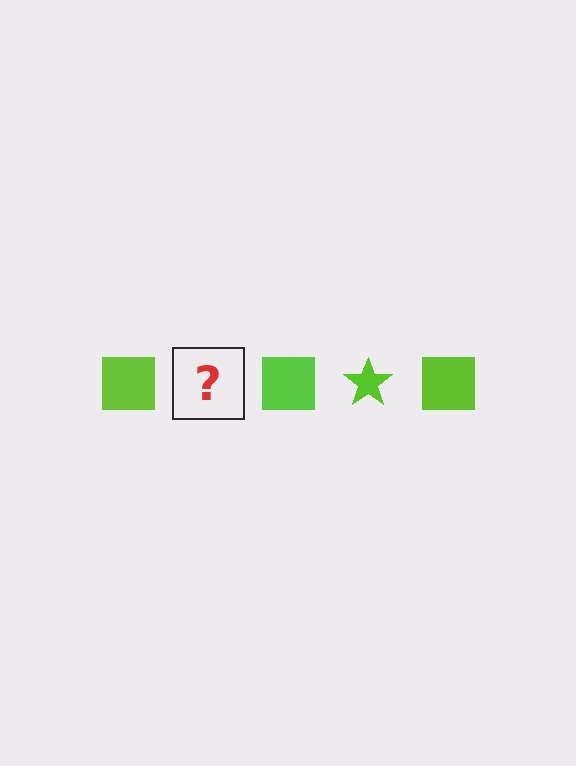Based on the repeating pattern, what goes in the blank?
The blank should be a lime star.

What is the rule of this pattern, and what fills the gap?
The rule is that the pattern cycles through square, star shapes in lime. The gap should be filled with a lime star.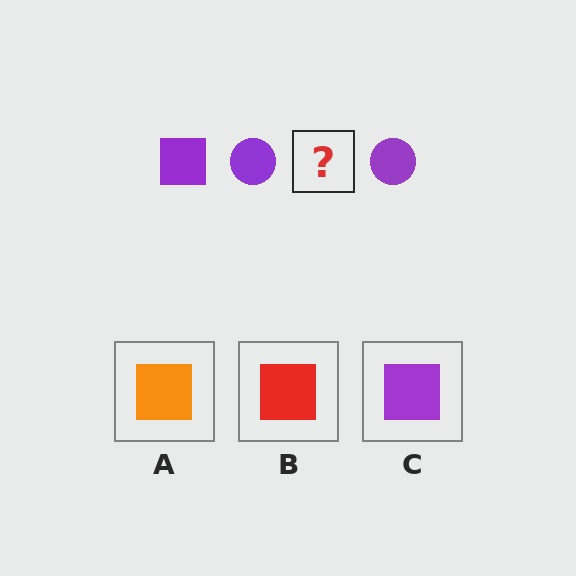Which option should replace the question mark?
Option C.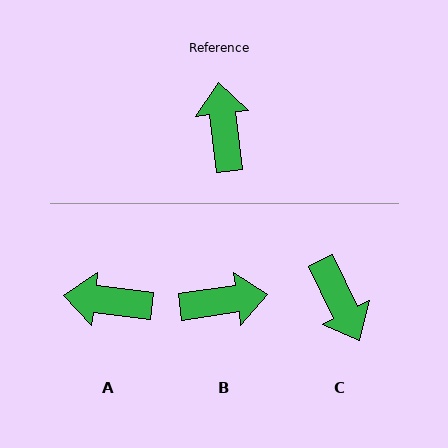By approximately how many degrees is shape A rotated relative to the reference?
Approximately 76 degrees counter-clockwise.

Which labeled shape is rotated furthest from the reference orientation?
C, about 160 degrees away.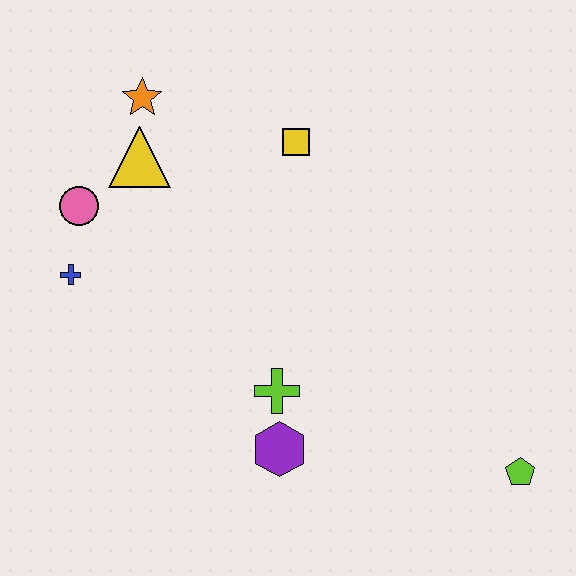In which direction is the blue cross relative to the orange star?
The blue cross is below the orange star.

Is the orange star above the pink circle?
Yes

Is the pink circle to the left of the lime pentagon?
Yes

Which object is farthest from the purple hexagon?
The orange star is farthest from the purple hexagon.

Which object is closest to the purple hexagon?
The lime cross is closest to the purple hexagon.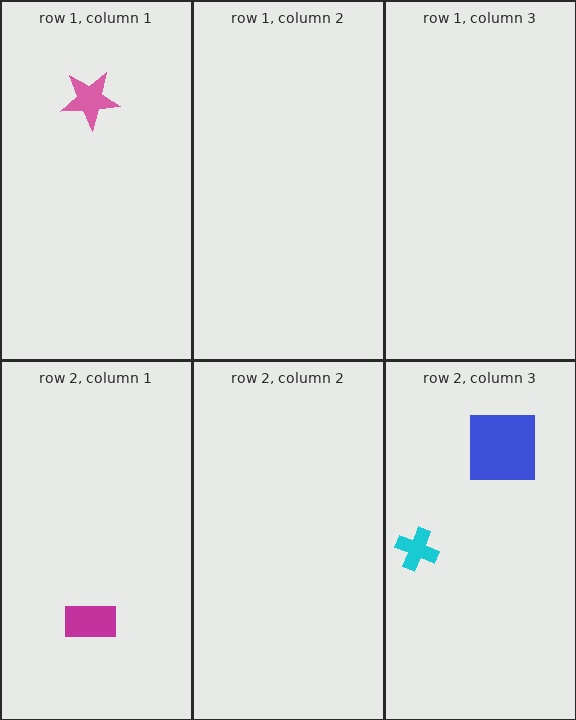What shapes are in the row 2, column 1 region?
The magenta rectangle.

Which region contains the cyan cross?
The row 2, column 3 region.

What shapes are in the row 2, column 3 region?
The cyan cross, the blue square.